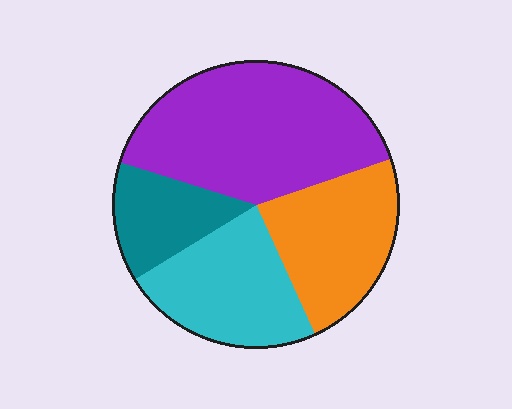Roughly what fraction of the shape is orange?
Orange covers 23% of the shape.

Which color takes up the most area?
Purple, at roughly 40%.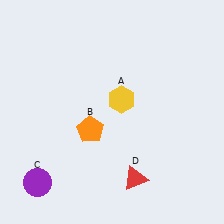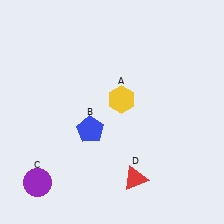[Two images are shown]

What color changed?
The pentagon (B) changed from orange in Image 1 to blue in Image 2.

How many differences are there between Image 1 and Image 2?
There is 1 difference between the two images.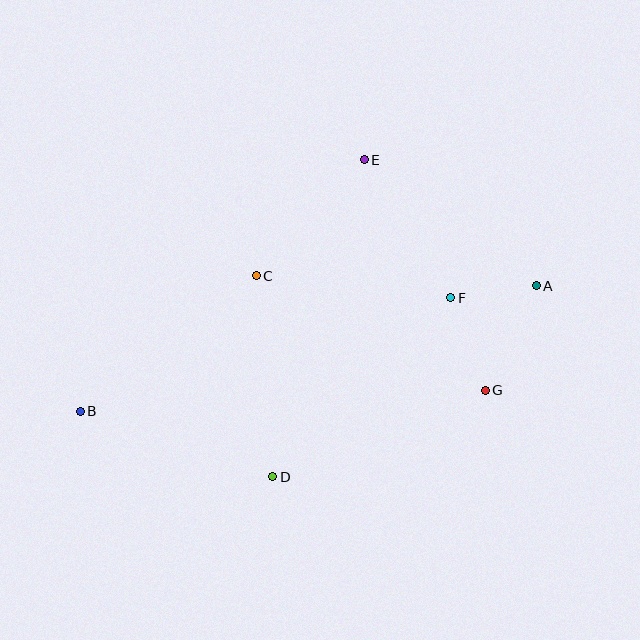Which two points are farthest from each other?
Points A and B are farthest from each other.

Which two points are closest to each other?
Points A and F are closest to each other.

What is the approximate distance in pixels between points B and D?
The distance between B and D is approximately 203 pixels.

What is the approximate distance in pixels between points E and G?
The distance between E and G is approximately 260 pixels.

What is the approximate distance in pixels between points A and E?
The distance between A and E is approximately 213 pixels.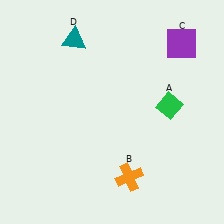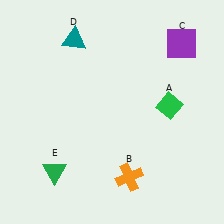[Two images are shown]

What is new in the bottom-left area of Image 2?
A green triangle (E) was added in the bottom-left area of Image 2.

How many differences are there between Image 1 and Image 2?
There is 1 difference between the two images.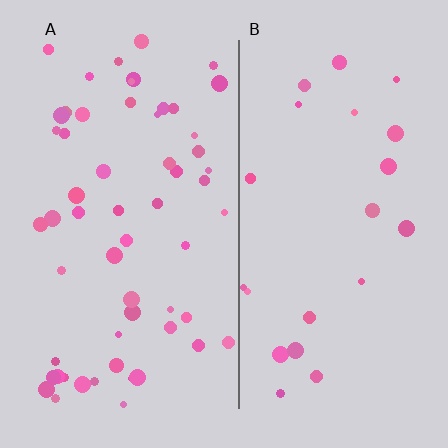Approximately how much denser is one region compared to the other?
Approximately 2.6× — region A over region B.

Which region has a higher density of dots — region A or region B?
A (the left).